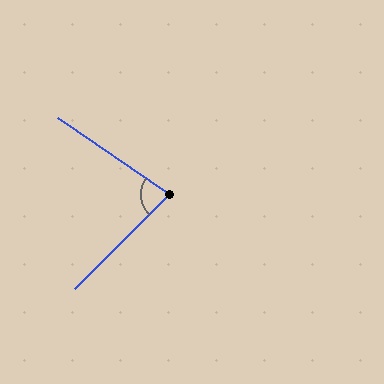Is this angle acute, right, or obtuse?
It is acute.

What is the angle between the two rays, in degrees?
Approximately 79 degrees.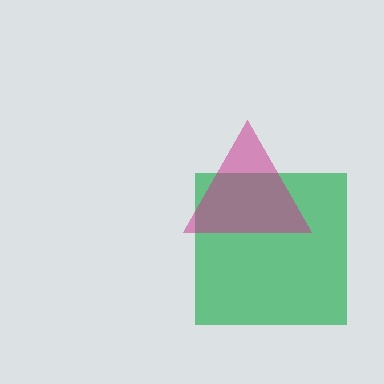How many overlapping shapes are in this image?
There are 2 overlapping shapes in the image.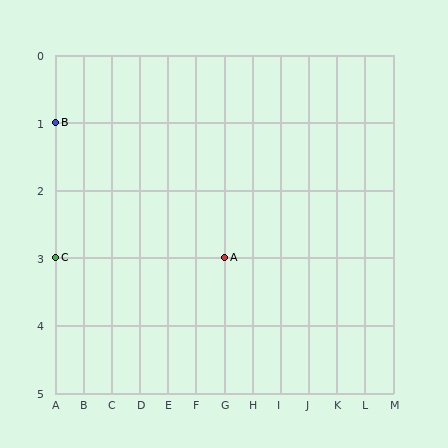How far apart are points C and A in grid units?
Points C and A are 6 columns apart.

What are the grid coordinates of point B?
Point B is at grid coordinates (A, 1).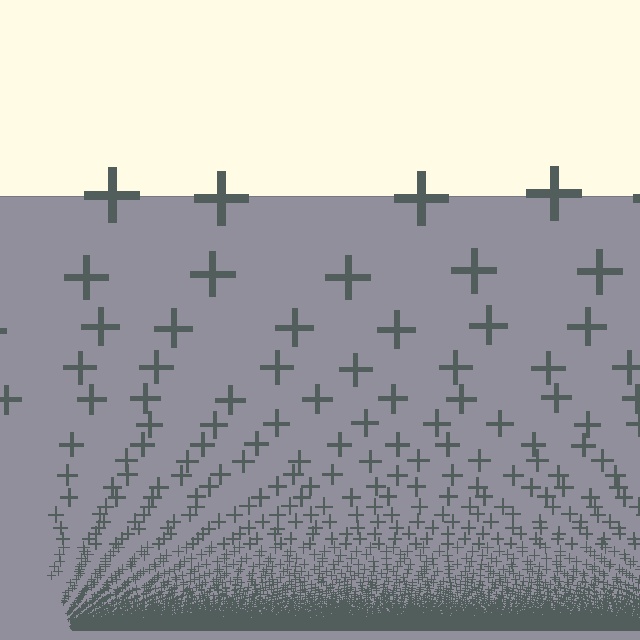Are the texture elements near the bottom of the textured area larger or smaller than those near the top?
Smaller. The gradient is inverted — elements near the bottom are smaller and denser.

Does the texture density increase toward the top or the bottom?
Density increases toward the bottom.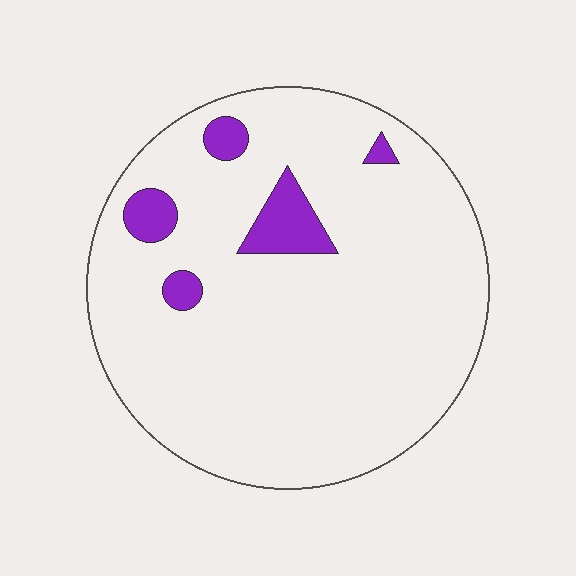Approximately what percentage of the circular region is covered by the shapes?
Approximately 10%.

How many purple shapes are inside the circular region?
5.